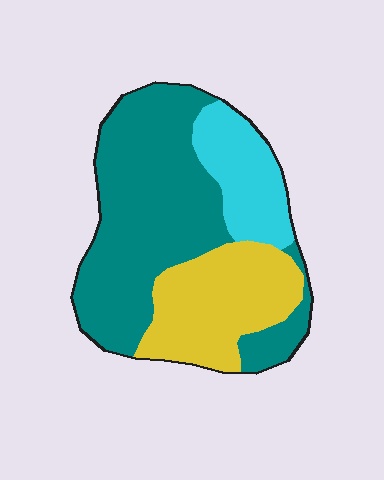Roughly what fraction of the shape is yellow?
Yellow takes up about one quarter (1/4) of the shape.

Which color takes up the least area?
Cyan, at roughly 15%.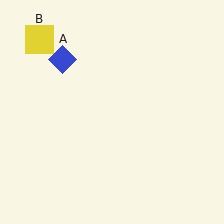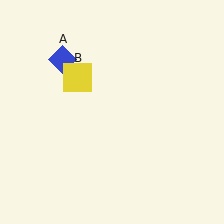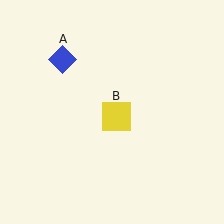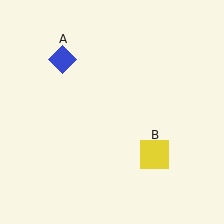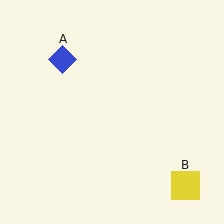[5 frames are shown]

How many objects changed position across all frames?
1 object changed position: yellow square (object B).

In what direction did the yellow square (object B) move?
The yellow square (object B) moved down and to the right.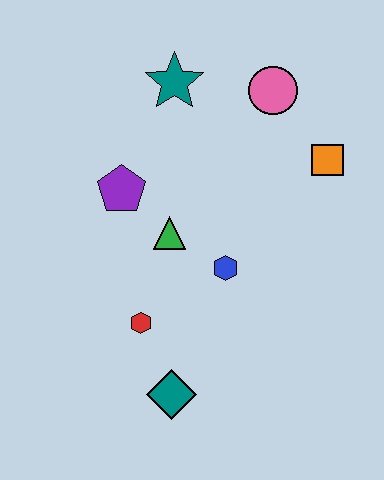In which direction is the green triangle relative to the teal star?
The green triangle is below the teal star.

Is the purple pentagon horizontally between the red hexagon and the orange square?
No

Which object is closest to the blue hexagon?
The green triangle is closest to the blue hexagon.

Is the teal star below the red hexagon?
No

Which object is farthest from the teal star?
The teal diamond is farthest from the teal star.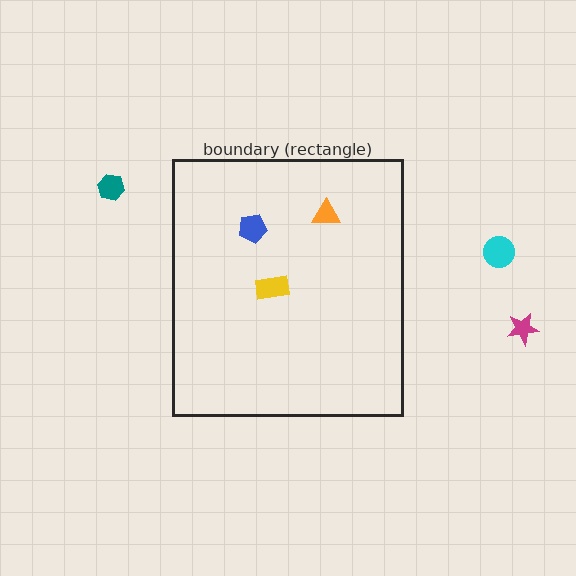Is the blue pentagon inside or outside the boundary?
Inside.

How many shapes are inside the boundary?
3 inside, 3 outside.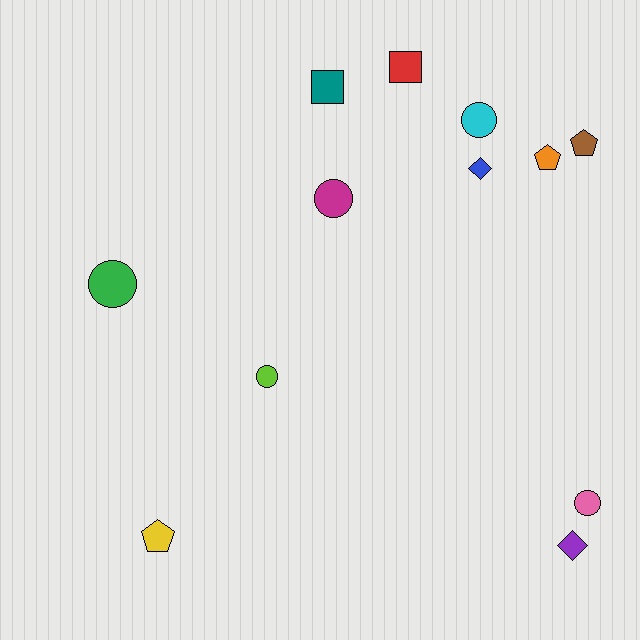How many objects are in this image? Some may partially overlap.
There are 12 objects.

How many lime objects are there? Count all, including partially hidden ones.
There is 1 lime object.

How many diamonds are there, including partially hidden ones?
There are 2 diamonds.